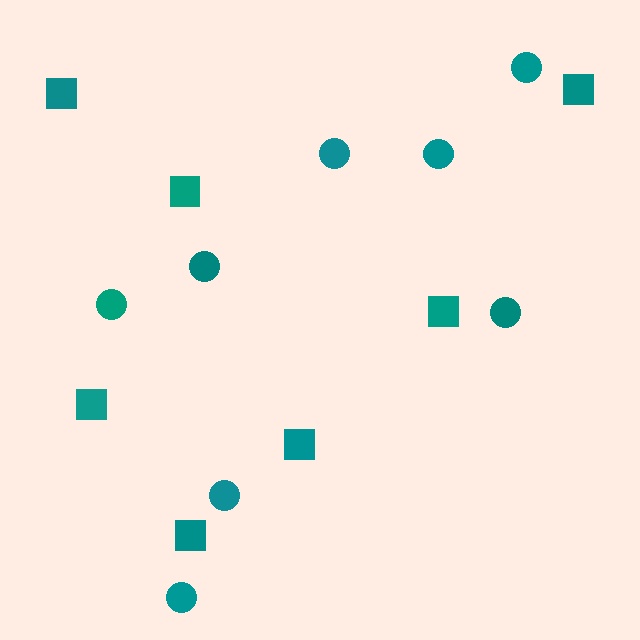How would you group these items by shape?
There are 2 groups: one group of squares (7) and one group of circles (8).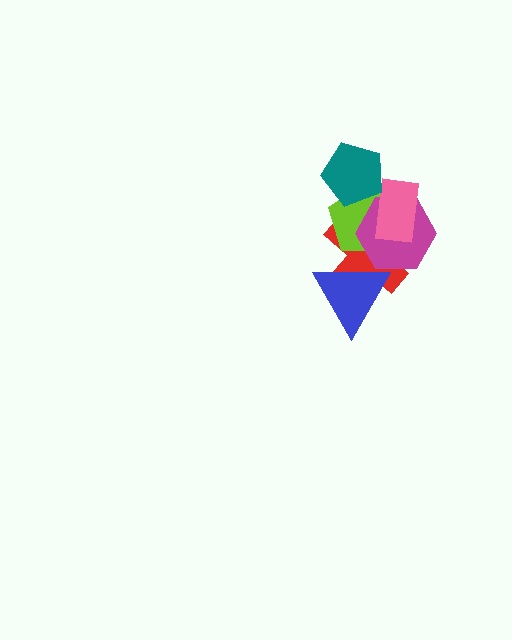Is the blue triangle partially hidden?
Yes, it is partially covered by another shape.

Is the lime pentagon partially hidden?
Yes, it is partially covered by another shape.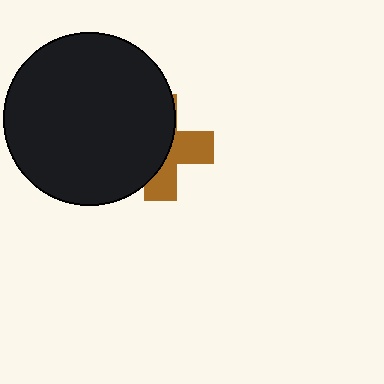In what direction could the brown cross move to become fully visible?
The brown cross could move right. That would shift it out from behind the black circle entirely.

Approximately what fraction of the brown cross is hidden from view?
Roughly 58% of the brown cross is hidden behind the black circle.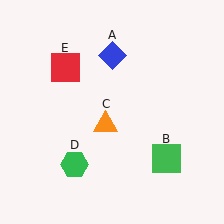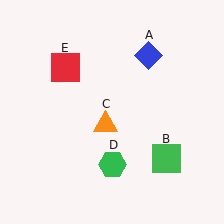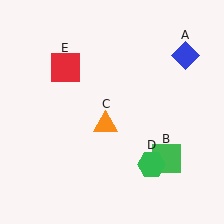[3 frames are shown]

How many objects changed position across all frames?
2 objects changed position: blue diamond (object A), green hexagon (object D).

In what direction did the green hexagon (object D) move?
The green hexagon (object D) moved right.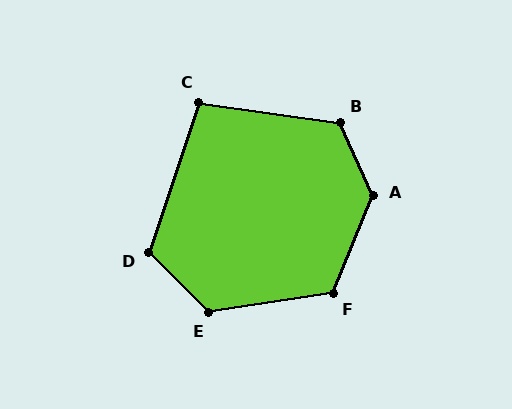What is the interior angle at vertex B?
Approximately 123 degrees (obtuse).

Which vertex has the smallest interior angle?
C, at approximately 100 degrees.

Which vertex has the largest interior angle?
A, at approximately 134 degrees.